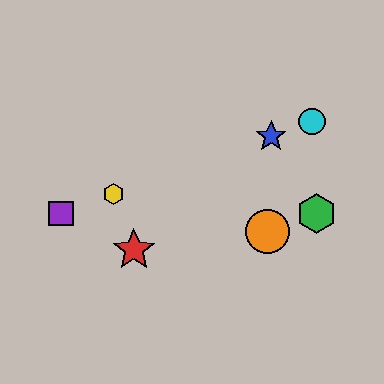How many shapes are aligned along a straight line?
4 shapes (the blue star, the yellow hexagon, the purple square, the cyan circle) are aligned along a straight line.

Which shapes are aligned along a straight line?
The blue star, the yellow hexagon, the purple square, the cyan circle are aligned along a straight line.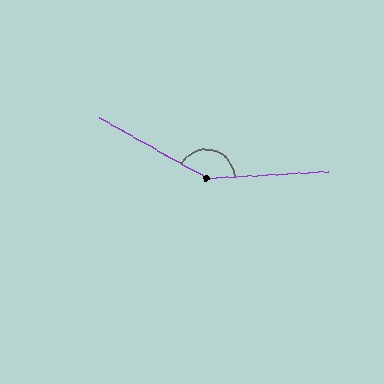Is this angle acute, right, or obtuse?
It is obtuse.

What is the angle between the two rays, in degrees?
Approximately 148 degrees.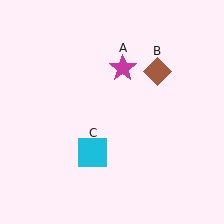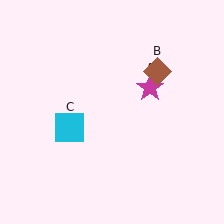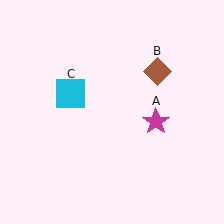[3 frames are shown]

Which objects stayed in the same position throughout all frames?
Brown diamond (object B) remained stationary.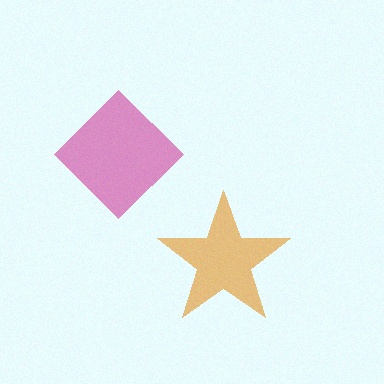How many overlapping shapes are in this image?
There are 2 overlapping shapes in the image.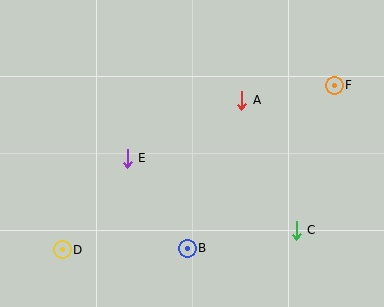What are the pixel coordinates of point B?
Point B is at (187, 248).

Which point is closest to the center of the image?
Point E at (127, 158) is closest to the center.